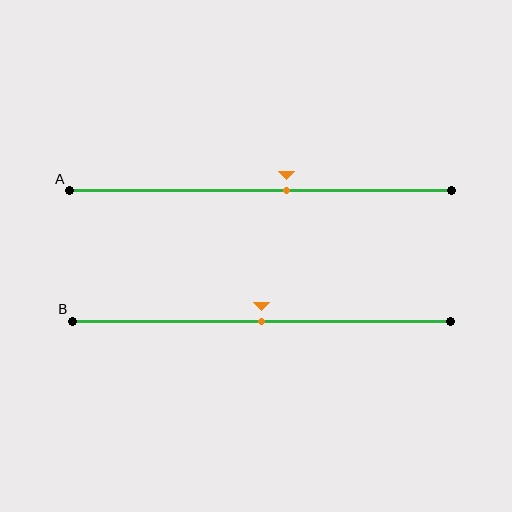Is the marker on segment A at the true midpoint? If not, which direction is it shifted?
No, the marker on segment A is shifted to the right by about 7% of the segment length.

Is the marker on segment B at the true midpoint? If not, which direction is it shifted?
Yes, the marker on segment B is at the true midpoint.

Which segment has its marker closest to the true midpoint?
Segment B has its marker closest to the true midpoint.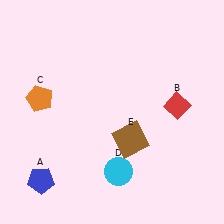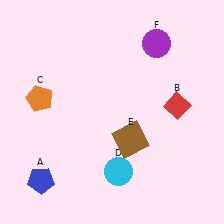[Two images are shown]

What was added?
A purple circle (F) was added in Image 2.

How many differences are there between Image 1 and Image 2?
There is 1 difference between the two images.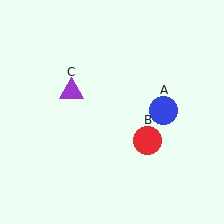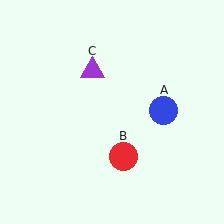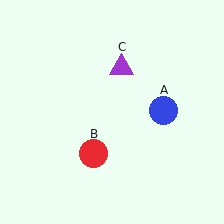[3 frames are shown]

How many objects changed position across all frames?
2 objects changed position: red circle (object B), purple triangle (object C).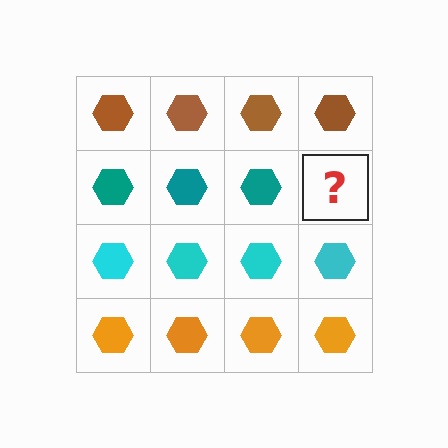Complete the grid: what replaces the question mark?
The question mark should be replaced with a teal hexagon.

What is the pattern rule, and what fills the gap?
The rule is that each row has a consistent color. The gap should be filled with a teal hexagon.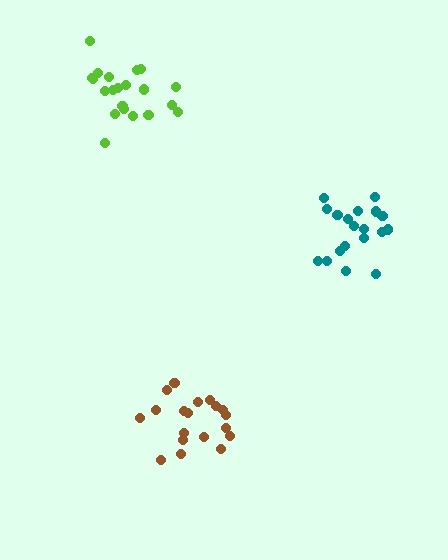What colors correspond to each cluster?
The clusters are colored: teal, lime, brown.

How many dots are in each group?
Group 1: 19 dots, Group 2: 21 dots, Group 3: 19 dots (59 total).